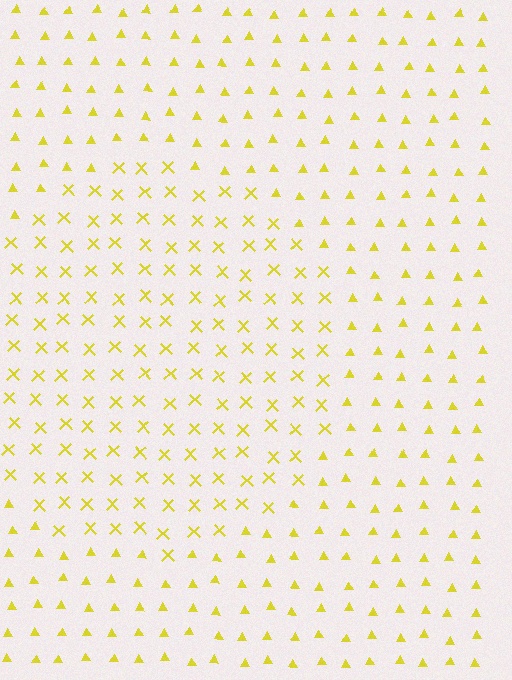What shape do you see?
I see a circle.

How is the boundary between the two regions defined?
The boundary is defined by a change in element shape: X marks inside vs. triangles outside. All elements share the same color and spacing.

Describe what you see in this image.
The image is filled with small yellow elements arranged in a uniform grid. A circle-shaped region contains X marks, while the surrounding area contains triangles. The boundary is defined purely by the change in element shape.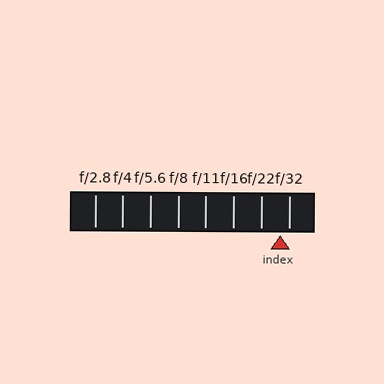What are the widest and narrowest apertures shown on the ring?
The widest aperture shown is f/2.8 and the narrowest is f/32.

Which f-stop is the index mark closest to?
The index mark is closest to f/32.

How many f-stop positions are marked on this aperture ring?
There are 8 f-stop positions marked.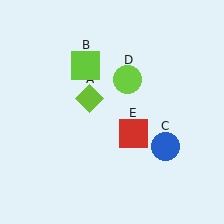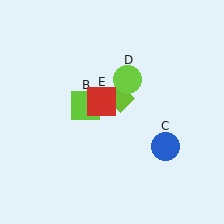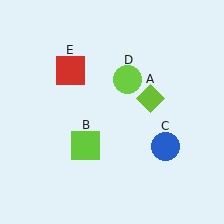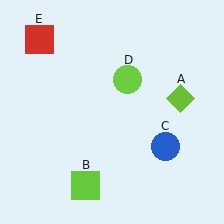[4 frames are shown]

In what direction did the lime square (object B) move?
The lime square (object B) moved down.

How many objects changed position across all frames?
3 objects changed position: lime diamond (object A), lime square (object B), red square (object E).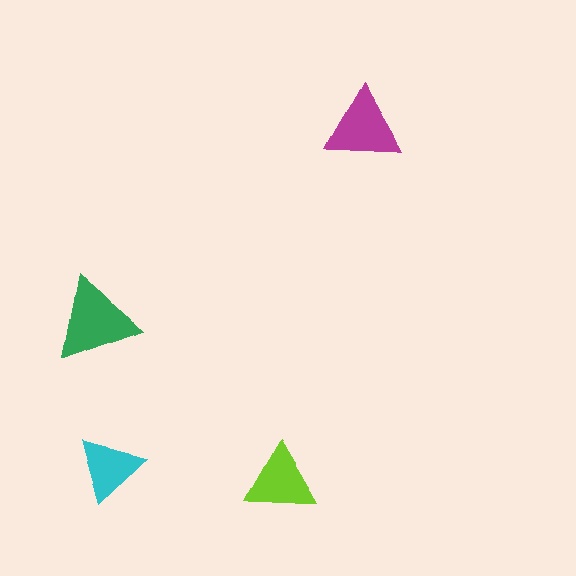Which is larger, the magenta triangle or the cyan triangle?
The magenta one.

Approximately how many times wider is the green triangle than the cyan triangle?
About 1.5 times wider.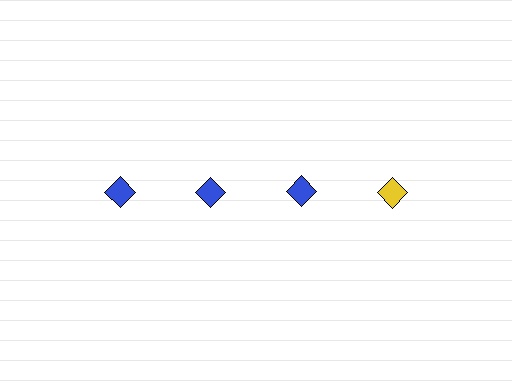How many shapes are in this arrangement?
There are 4 shapes arranged in a grid pattern.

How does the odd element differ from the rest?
It has a different color: yellow instead of blue.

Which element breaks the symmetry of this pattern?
The yellow diamond in the top row, second from right column breaks the symmetry. All other shapes are blue diamonds.